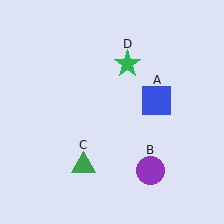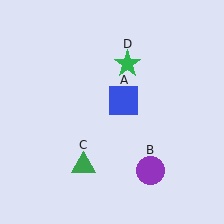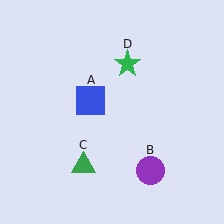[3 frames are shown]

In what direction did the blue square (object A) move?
The blue square (object A) moved left.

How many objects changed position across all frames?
1 object changed position: blue square (object A).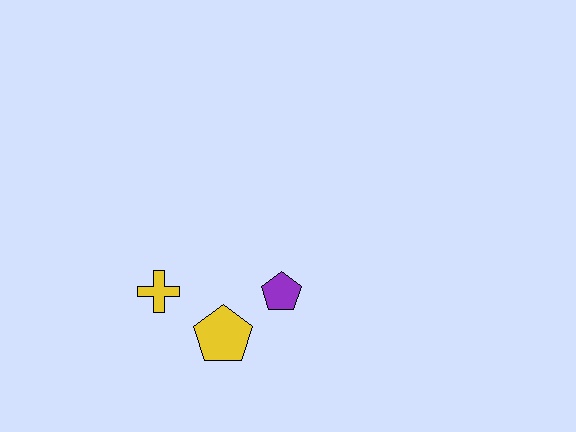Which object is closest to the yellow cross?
The yellow pentagon is closest to the yellow cross.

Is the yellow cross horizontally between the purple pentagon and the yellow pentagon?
No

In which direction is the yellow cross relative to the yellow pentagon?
The yellow cross is to the left of the yellow pentagon.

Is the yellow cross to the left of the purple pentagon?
Yes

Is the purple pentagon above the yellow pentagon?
Yes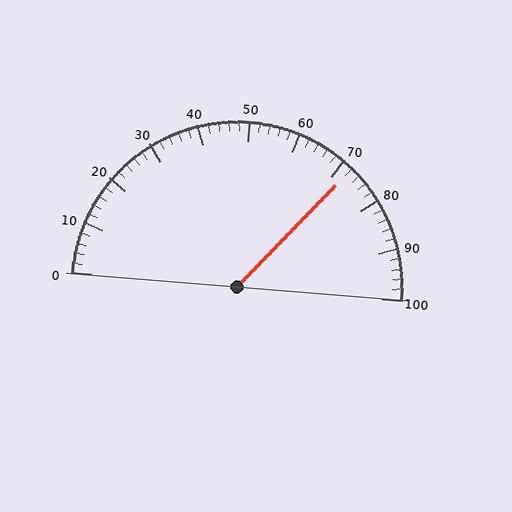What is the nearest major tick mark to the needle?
The nearest major tick mark is 70.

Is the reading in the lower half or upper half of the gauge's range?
The reading is in the upper half of the range (0 to 100).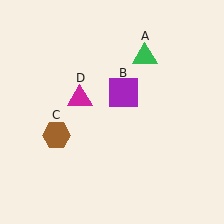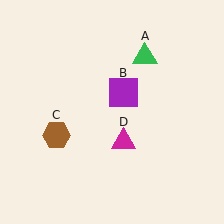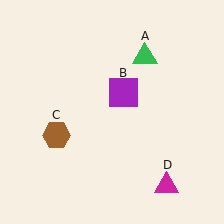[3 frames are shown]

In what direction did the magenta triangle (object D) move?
The magenta triangle (object D) moved down and to the right.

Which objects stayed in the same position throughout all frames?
Green triangle (object A) and purple square (object B) and brown hexagon (object C) remained stationary.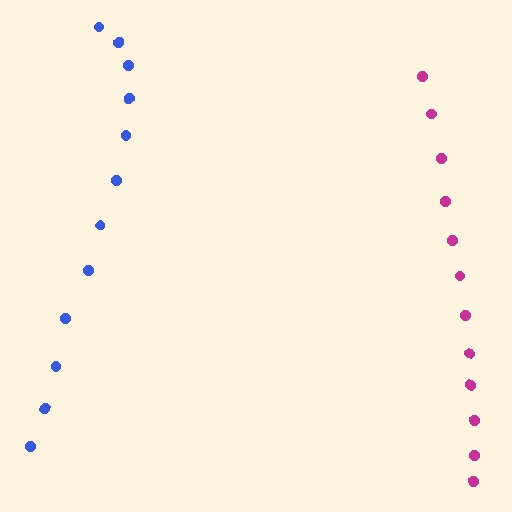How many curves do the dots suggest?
There are 2 distinct paths.